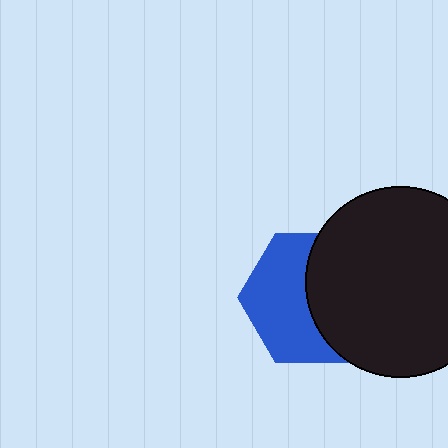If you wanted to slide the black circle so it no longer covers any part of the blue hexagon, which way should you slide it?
Slide it right — that is the most direct way to separate the two shapes.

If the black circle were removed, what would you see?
You would see the complete blue hexagon.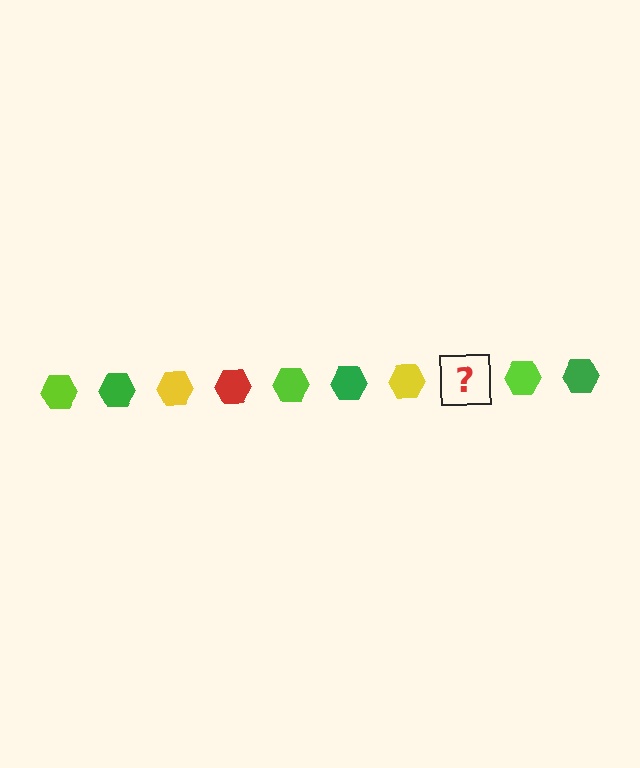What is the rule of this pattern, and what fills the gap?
The rule is that the pattern cycles through lime, green, yellow, red hexagons. The gap should be filled with a red hexagon.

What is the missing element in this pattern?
The missing element is a red hexagon.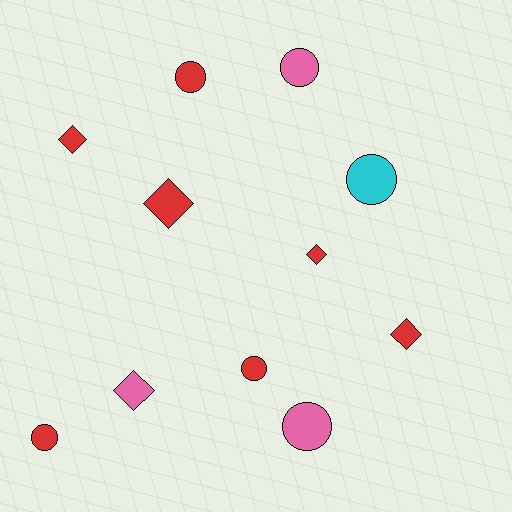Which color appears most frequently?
Red, with 7 objects.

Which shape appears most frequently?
Circle, with 6 objects.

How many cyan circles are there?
There is 1 cyan circle.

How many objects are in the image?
There are 11 objects.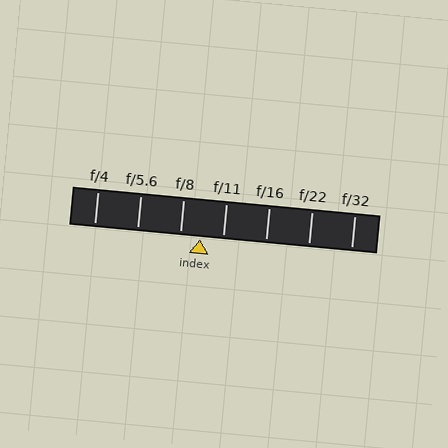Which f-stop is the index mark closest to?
The index mark is closest to f/8.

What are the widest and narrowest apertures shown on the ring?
The widest aperture shown is f/4 and the narrowest is f/32.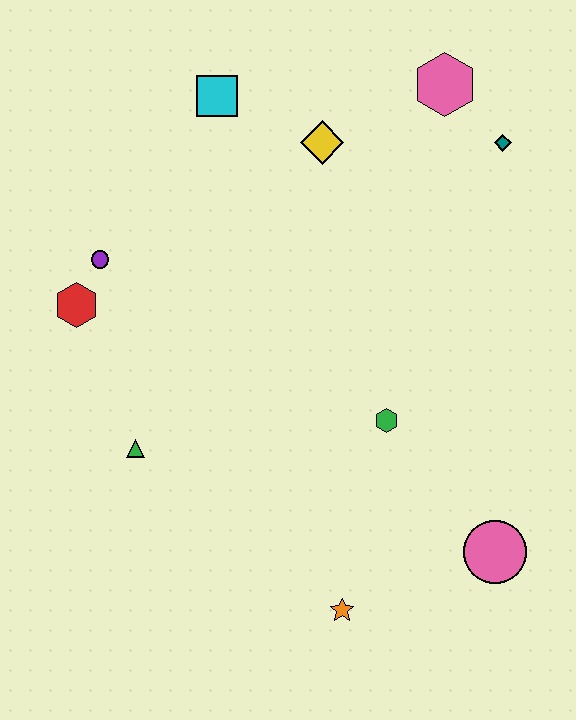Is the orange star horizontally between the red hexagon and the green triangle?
No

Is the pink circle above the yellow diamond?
No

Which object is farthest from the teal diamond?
The orange star is farthest from the teal diamond.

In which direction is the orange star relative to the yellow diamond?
The orange star is below the yellow diamond.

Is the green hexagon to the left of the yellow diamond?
No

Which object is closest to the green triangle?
The red hexagon is closest to the green triangle.